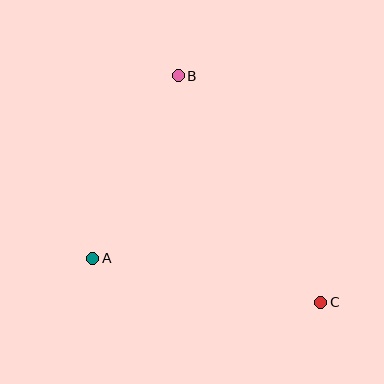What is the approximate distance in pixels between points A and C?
The distance between A and C is approximately 232 pixels.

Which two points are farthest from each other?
Points B and C are farthest from each other.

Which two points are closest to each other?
Points A and B are closest to each other.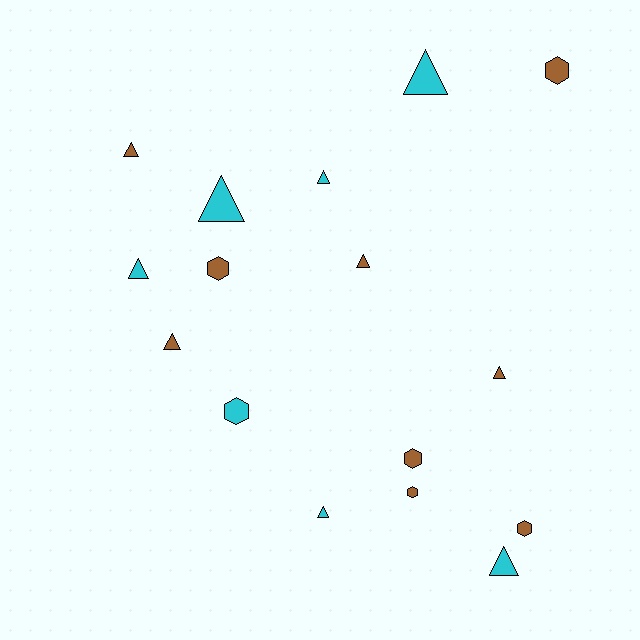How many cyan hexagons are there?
There is 1 cyan hexagon.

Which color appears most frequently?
Brown, with 9 objects.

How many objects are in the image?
There are 16 objects.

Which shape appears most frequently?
Triangle, with 10 objects.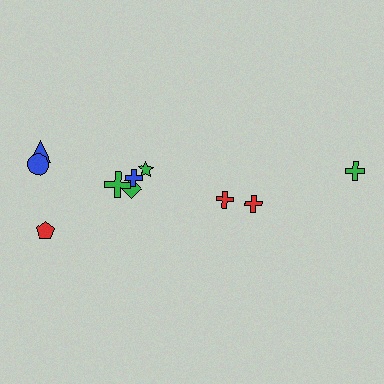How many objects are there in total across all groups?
There are 10 objects.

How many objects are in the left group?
There are 7 objects.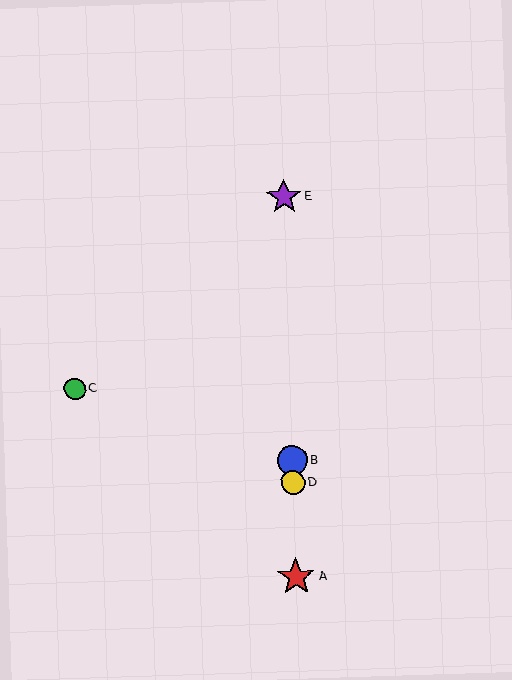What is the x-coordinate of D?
Object D is at x≈293.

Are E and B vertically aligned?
Yes, both are at x≈284.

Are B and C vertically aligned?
No, B is at x≈292 and C is at x≈75.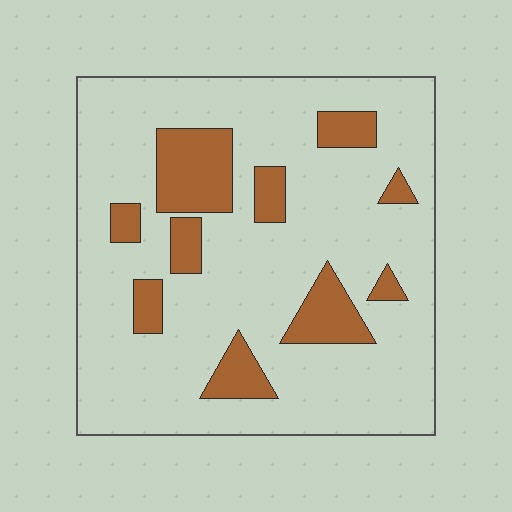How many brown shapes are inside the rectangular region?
10.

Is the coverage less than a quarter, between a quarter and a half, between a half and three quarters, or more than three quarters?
Less than a quarter.